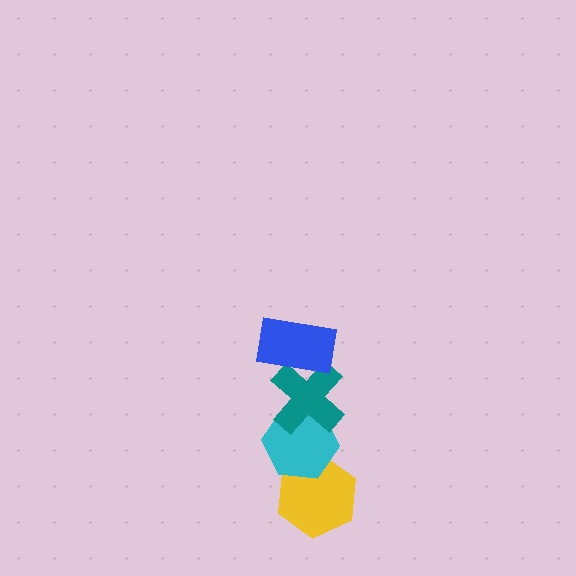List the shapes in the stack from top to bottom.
From top to bottom: the blue rectangle, the teal cross, the cyan hexagon, the yellow hexagon.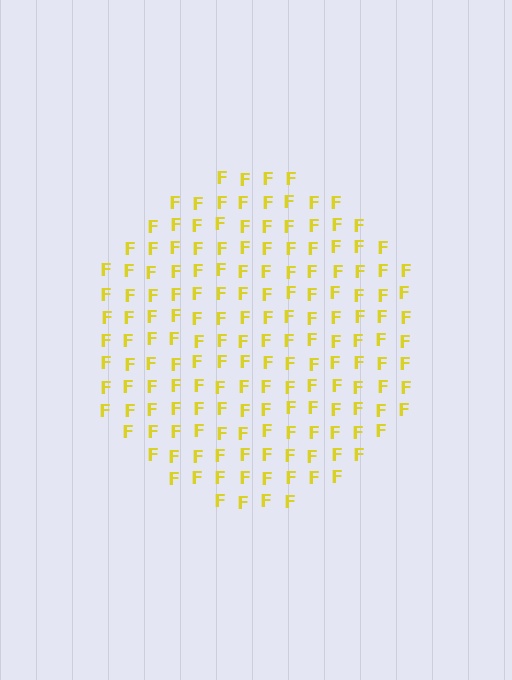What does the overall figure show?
The overall figure shows a circle.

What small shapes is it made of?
It is made of small letter F's.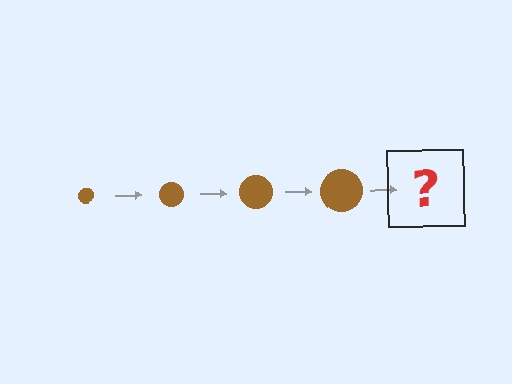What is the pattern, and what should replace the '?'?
The pattern is that the circle gets progressively larger each step. The '?' should be a brown circle, larger than the previous one.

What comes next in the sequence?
The next element should be a brown circle, larger than the previous one.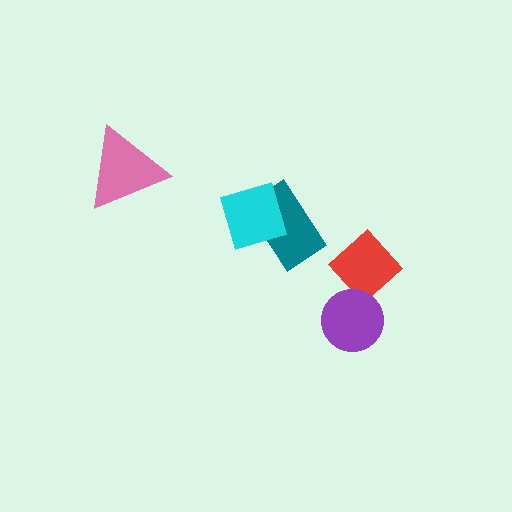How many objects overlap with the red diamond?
0 objects overlap with the red diamond.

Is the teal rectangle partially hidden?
Yes, it is partially covered by another shape.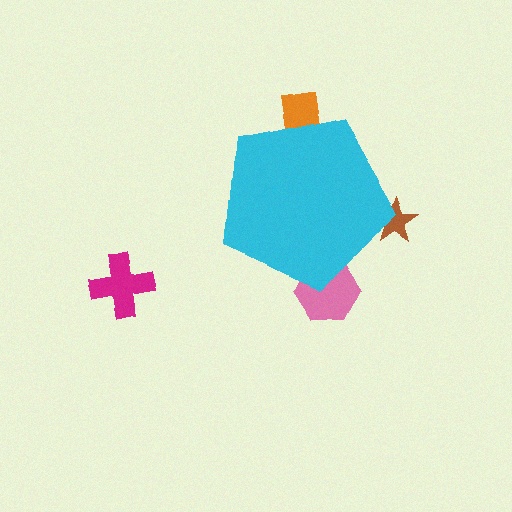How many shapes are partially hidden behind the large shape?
3 shapes are partially hidden.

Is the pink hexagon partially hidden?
Yes, the pink hexagon is partially hidden behind the cyan pentagon.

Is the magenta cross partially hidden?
No, the magenta cross is fully visible.